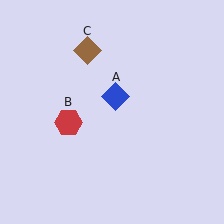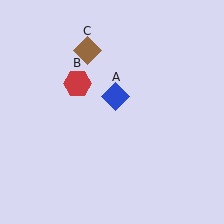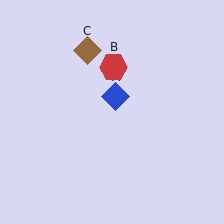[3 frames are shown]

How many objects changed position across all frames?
1 object changed position: red hexagon (object B).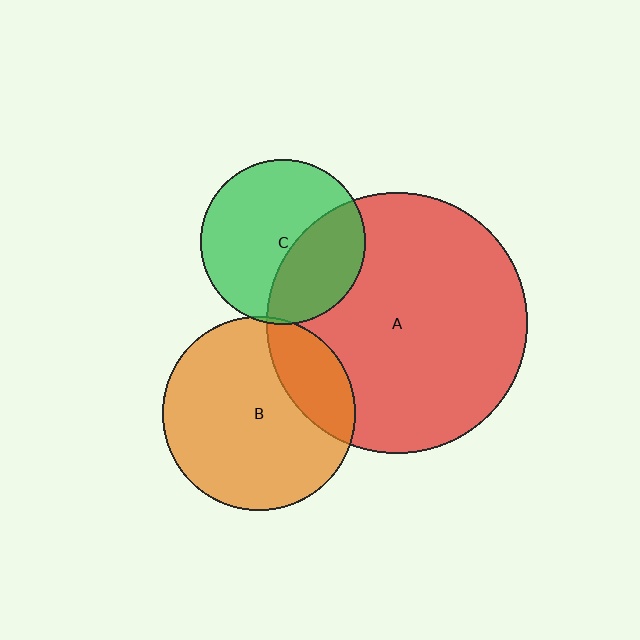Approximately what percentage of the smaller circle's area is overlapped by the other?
Approximately 20%.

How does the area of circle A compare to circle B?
Approximately 1.8 times.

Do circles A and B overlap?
Yes.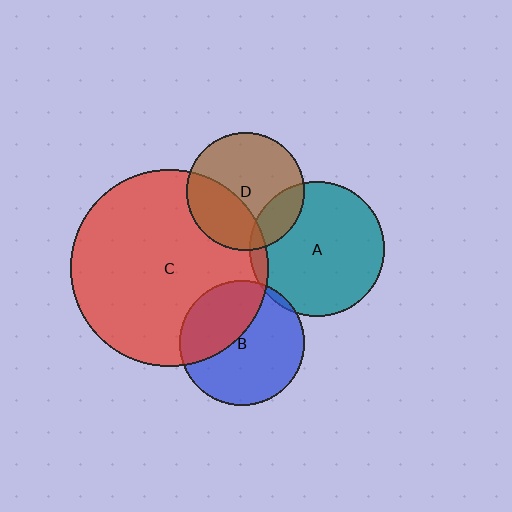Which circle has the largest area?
Circle C (red).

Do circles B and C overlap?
Yes.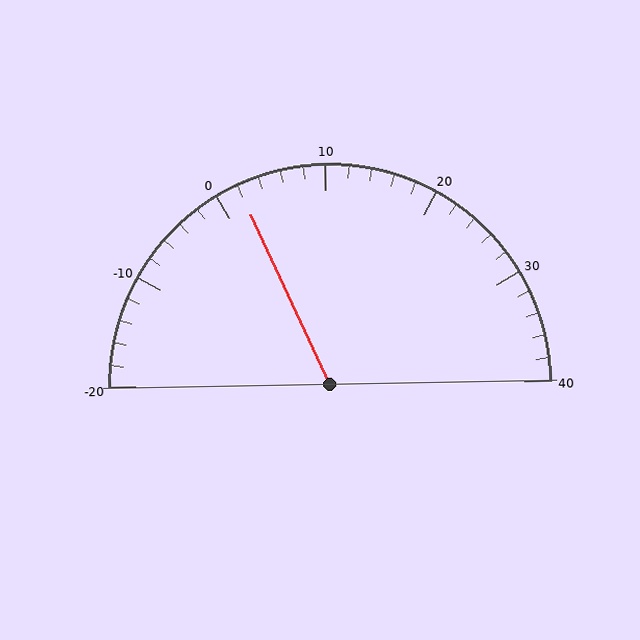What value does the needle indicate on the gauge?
The needle indicates approximately 2.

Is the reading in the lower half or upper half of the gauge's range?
The reading is in the lower half of the range (-20 to 40).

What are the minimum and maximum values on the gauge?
The gauge ranges from -20 to 40.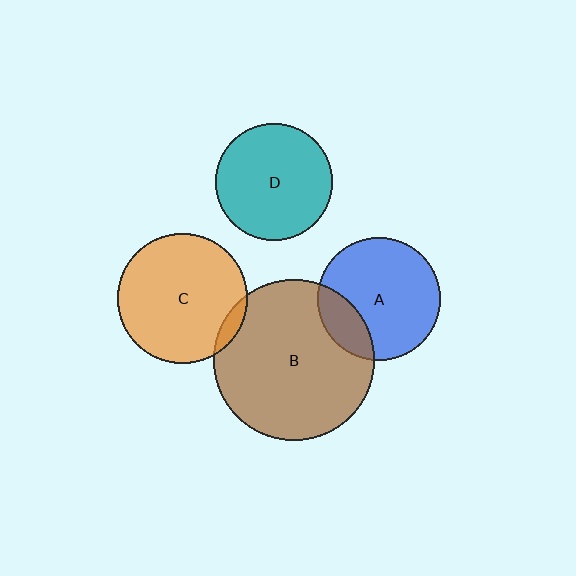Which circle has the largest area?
Circle B (brown).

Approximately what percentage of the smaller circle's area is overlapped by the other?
Approximately 20%.